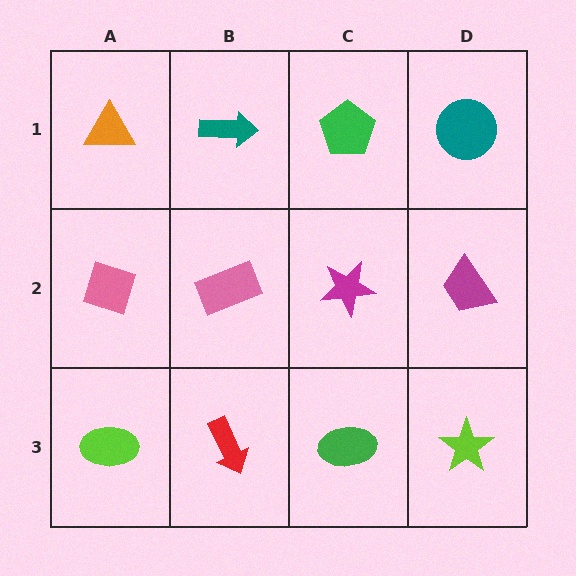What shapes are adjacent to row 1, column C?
A magenta star (row 2, column C), a teal arrow (row 1, column B), a teal circle (row 1, column D).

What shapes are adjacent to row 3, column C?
A magenta star (row 2, column C), a red arrow (row 3, column B), a lime star (row 3, column D).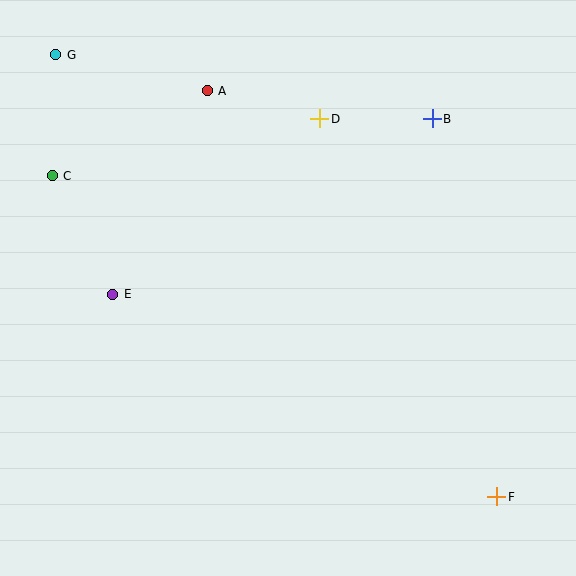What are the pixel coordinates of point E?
Point E is at (113, 294).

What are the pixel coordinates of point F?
Point F is at (497, 497).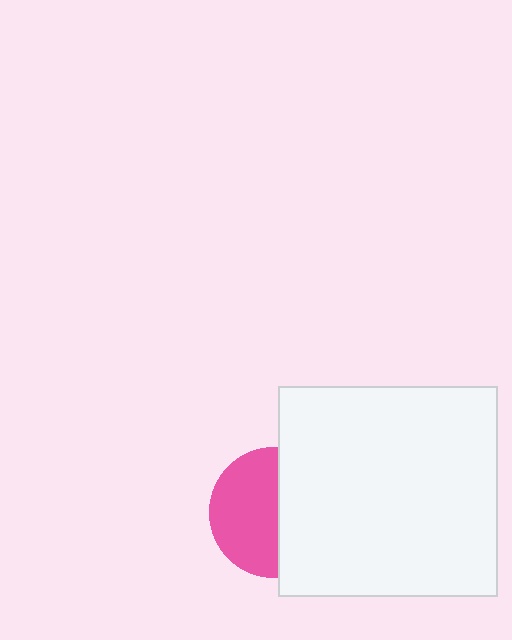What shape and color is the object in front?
The object in front is a white rectangle.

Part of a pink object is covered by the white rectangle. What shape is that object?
It is a circle.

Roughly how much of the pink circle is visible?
About half of it is visible (roughly 53%).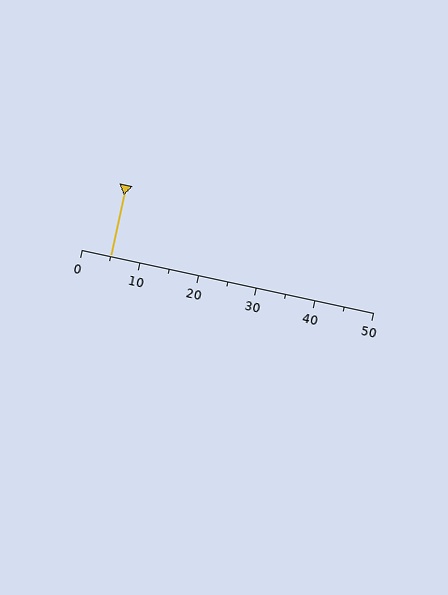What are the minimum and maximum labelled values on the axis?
The axis runs from 0 to 50.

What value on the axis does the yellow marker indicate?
The marker indicates approximately 5.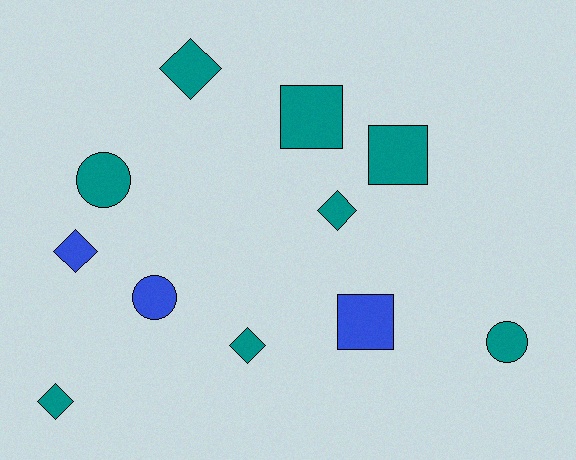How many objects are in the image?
There are 11 objects.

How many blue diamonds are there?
There is 1 blue diamond.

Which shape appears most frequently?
Diamond, with 5 objects.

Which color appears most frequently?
Teal, with 8 objects.